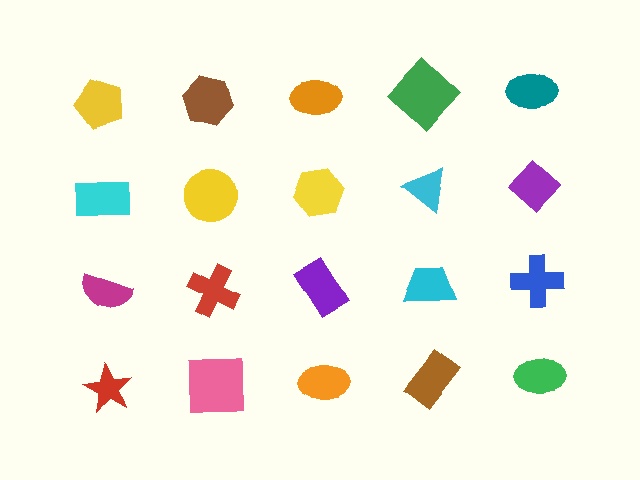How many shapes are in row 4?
5 shapes.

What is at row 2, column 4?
A cyan triangle.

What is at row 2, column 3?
A yellow hexagon.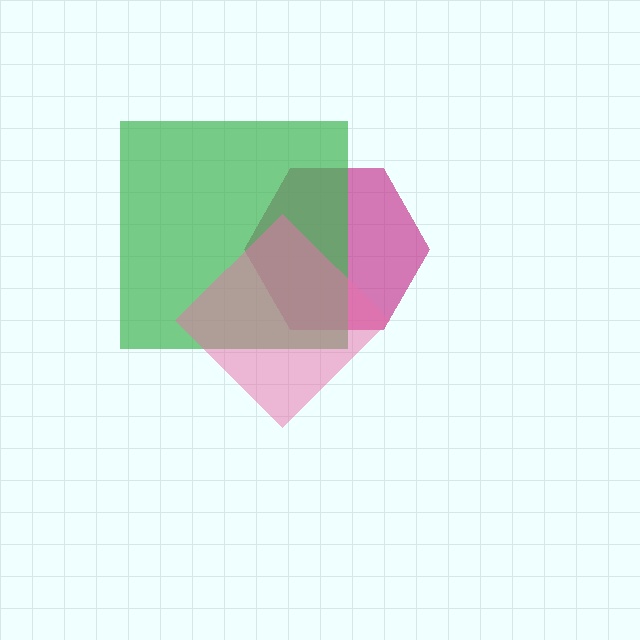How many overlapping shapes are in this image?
There are 3 overlapping shapes in the image.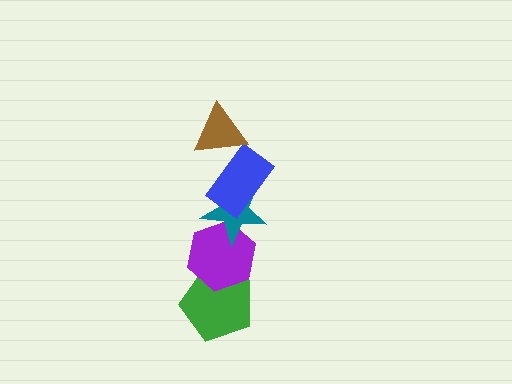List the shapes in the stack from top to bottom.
From top to bottom: the brown triangle, the blue rectangle, the teal star, the purple hexagon, the green pentagon.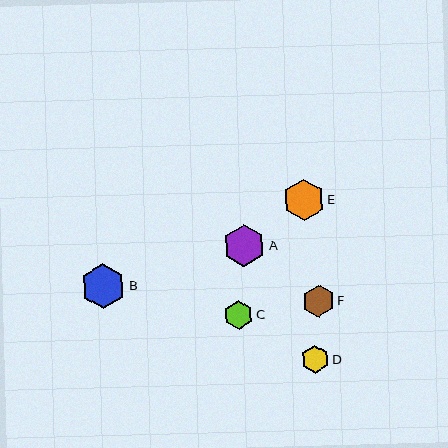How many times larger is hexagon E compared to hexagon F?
Hexagon E is approximately 1.3 times the size of hexagon F.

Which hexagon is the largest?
Hexagon B is the largest with a size of approximately 45 pixels.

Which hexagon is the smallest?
Hexagon D is the smallest with a size of approximately 28 pixels.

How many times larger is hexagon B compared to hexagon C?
Hexagon B is approximately 1.6 times the size of hexagon C.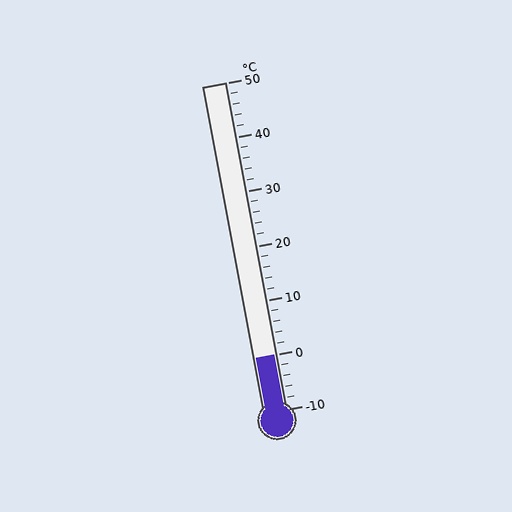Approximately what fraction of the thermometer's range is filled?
The thermometer is filled to approximately 15% of its range.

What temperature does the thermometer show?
The thermometer shows approximately 0°C.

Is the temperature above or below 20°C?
The temperature is below 20°C.